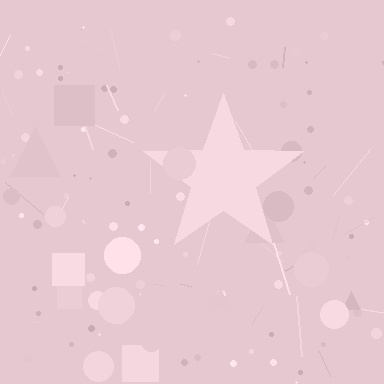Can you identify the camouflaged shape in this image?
The camouflaged shape is a star.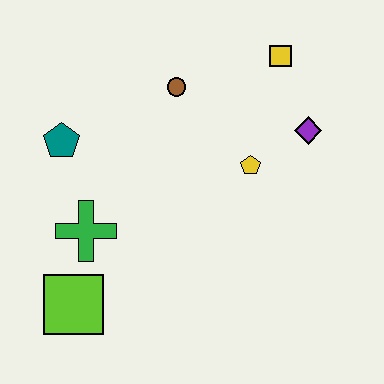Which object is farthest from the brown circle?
The lime square is farthest from the brown circle.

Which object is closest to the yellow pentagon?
The purple diamond is closest to the yellow pentagon.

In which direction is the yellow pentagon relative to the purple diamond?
The yellow pentagon is to the left of the purple diamond.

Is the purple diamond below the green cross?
No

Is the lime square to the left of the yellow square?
Yes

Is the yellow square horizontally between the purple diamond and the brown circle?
Yes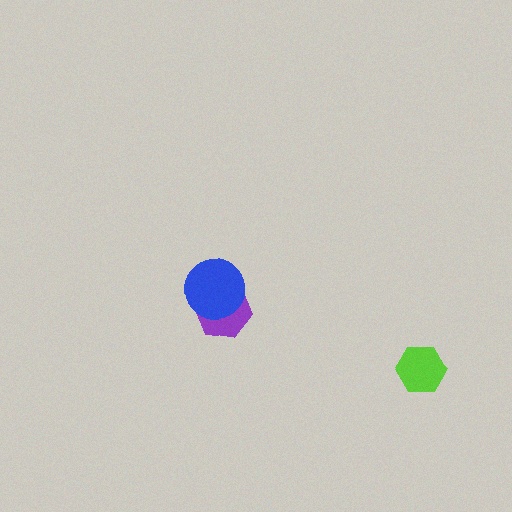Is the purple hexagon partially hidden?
Yes, it is partially covered by another shape.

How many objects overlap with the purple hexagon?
1 object overlaps with the purple hexagon.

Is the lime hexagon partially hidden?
No, no other shape covers it.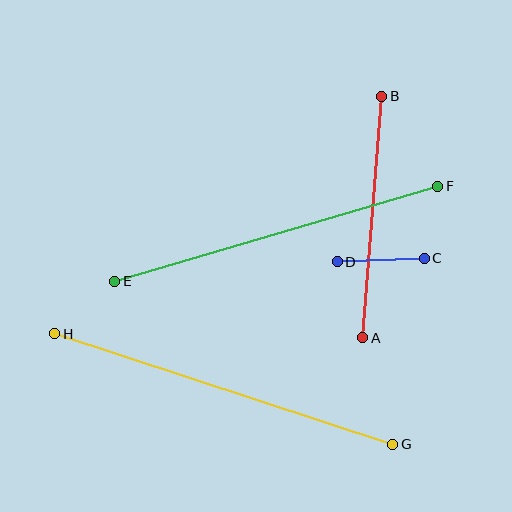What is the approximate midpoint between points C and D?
The midpoint is at approximately (381, 260) pixels.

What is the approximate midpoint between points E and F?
The midpoint is at approximately (276, 234) pixels.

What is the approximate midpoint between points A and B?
The midpoint is at approximately (372, 217) pixels.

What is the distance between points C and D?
The distance is approximately 87 pixels.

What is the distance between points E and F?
The distance is approximately 337 pixels.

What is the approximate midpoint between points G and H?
The midpoint is at approximately (224, 389) pixels.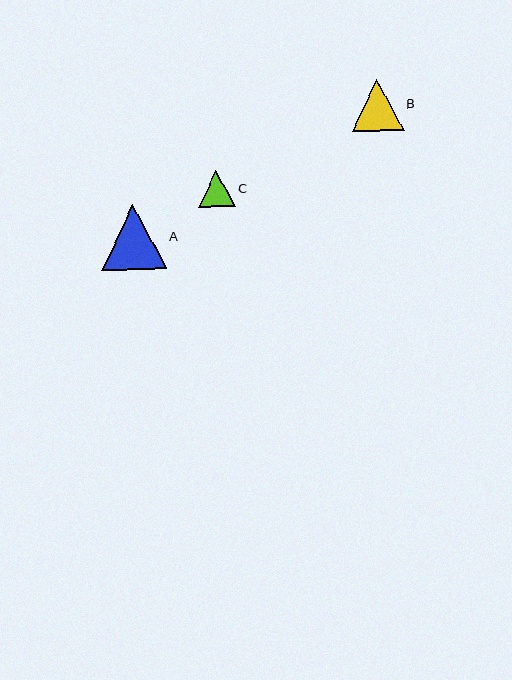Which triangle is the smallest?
Triangle C is the smallest with a size of approximately 37 pixels.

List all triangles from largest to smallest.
From largest to smallest: A, B, C.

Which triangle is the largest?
Triangle A is the largest with a size of approximately 65 pixels.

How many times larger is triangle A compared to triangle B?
Triangle A is approximately 1.2 times the size of triangle B.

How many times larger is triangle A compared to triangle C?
Triangle A is approximately 1.8 times the size of triangle C.